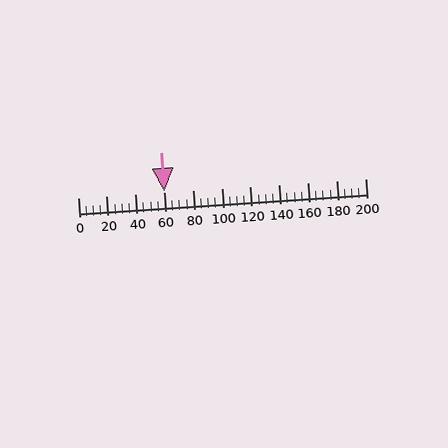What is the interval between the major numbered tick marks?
The major tick marks are spaced 20 units apart.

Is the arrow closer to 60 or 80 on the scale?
The arrow is closer to 60.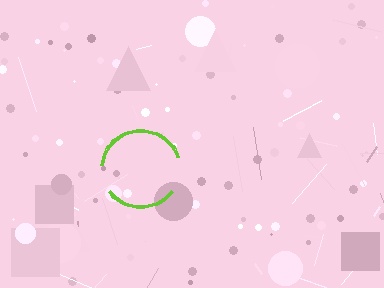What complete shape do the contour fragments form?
The contour fragments form a circle.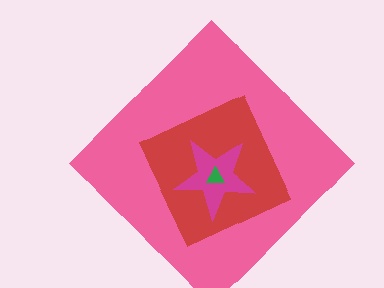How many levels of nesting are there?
4.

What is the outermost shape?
The pink diamond.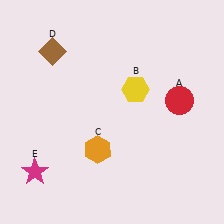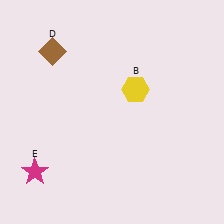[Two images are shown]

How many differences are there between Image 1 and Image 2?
There are 2 differences between the two images.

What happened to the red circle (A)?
The red circle (A) was removed in Image 2. It was in the top-right area of Image 1.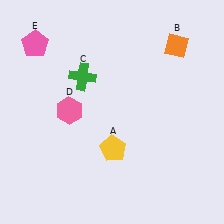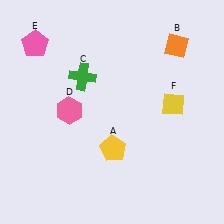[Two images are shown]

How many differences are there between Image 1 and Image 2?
There is 1 difference between the two images.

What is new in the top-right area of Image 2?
A yellow diamond (F) was added in the top-right area of Image 2.